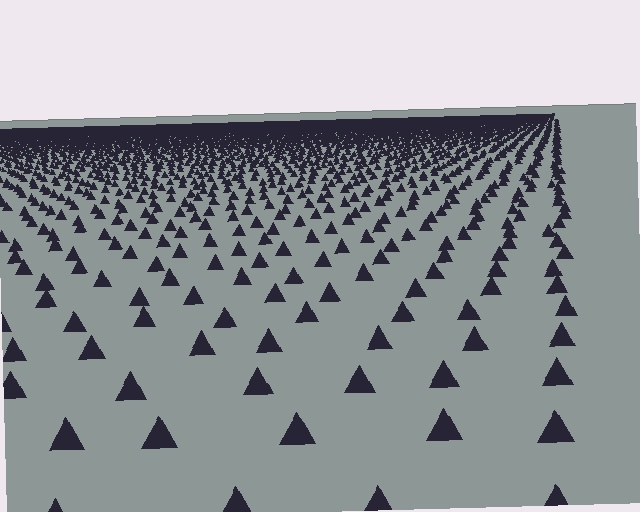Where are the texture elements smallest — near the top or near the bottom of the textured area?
Near the top.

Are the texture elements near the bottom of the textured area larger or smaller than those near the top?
Larger. Near the bottom, elements are closer to the viewer and appear at a bigger on-screen size.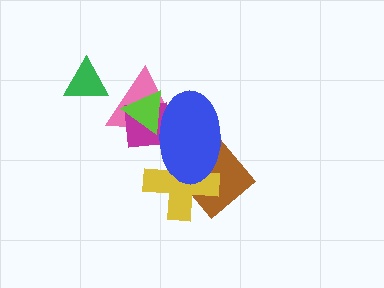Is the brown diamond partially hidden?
Yes, it is partially covered by another shape.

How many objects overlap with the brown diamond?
2 objects overlap with the brown diamond.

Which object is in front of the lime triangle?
The blue ellipse is in front of the lime triangle.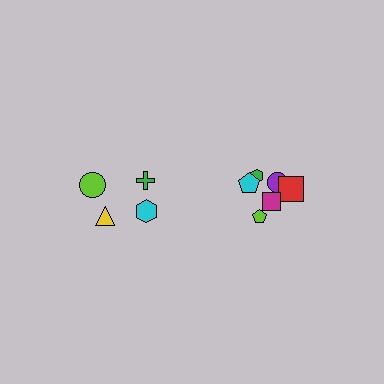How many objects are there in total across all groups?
There are 10 objects.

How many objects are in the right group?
There are 6 objects.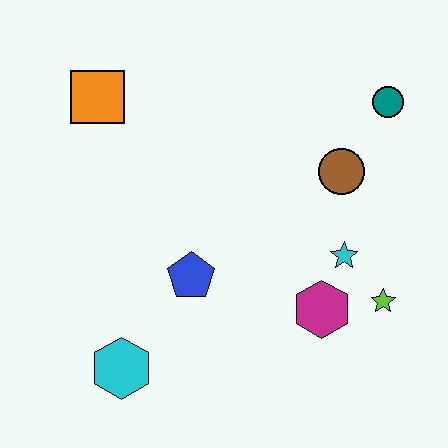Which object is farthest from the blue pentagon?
The teal circle is farthest from the blue pentagon.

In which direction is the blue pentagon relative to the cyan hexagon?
The blue pentagon is above the cyan hexagon.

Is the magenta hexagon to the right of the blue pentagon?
Yes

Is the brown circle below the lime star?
No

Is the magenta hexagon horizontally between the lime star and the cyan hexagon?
Yes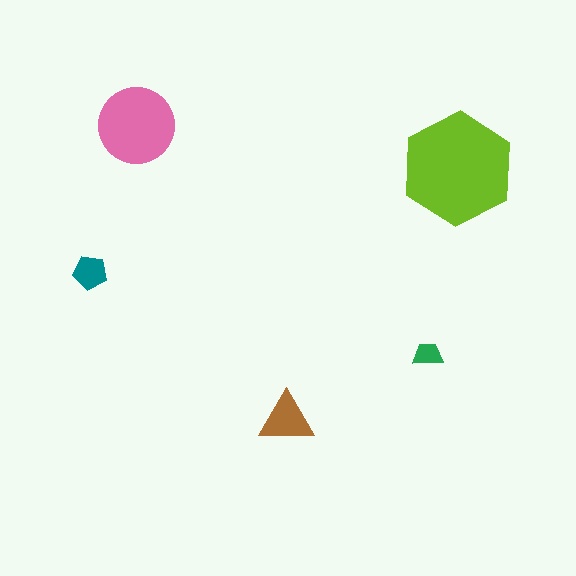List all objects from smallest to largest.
The green trapezoid, the teal pentagon, the brown triangle, the pink circle, the lime hexagon.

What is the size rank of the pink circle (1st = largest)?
2nd.